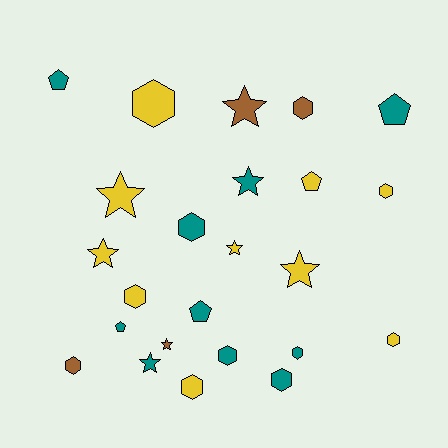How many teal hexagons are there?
There are 4 teal hexagons.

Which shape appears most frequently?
Hexagon, with 11 objects.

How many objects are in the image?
There are 24 objects.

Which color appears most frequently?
Yellow, with 10 objects.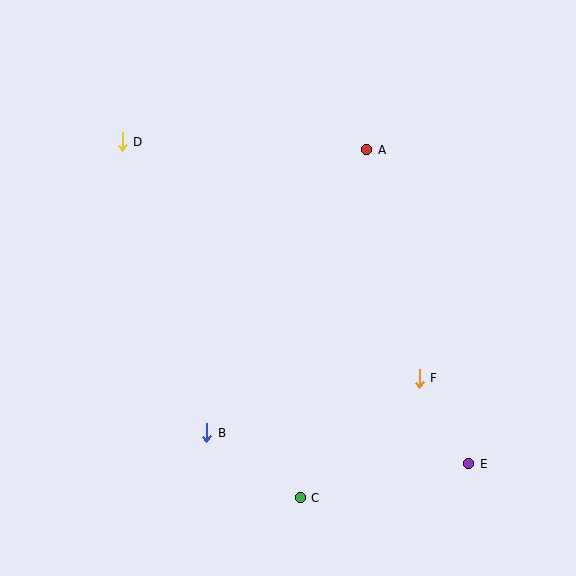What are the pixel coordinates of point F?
Point F is at (419, 378).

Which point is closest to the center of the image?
Point A at (367, 150) is closest to the center.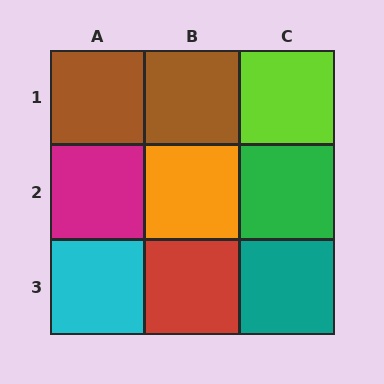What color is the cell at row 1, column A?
Brown.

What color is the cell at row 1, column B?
Brown.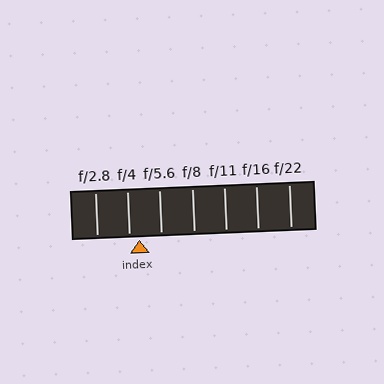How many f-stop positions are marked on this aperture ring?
There are 7 f-stop positions marked.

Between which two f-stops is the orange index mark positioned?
The index mark is between f/4 and f/5.6.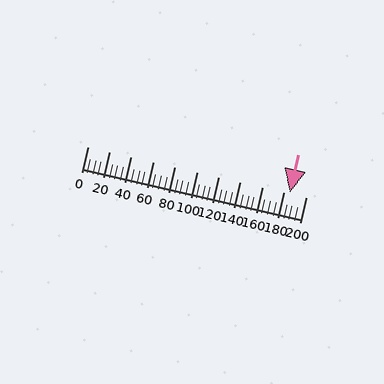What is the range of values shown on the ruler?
The ruler shows values from 0 to 200.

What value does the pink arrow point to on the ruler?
The pink arrow points to approximately 185.